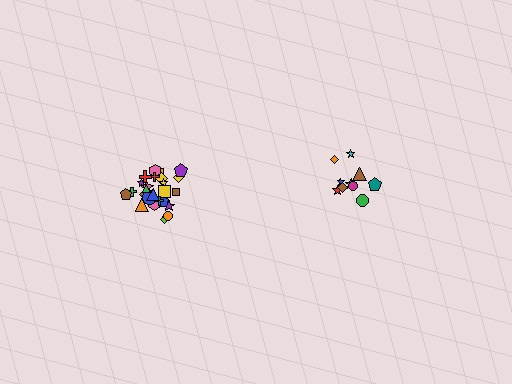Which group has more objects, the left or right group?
The left group.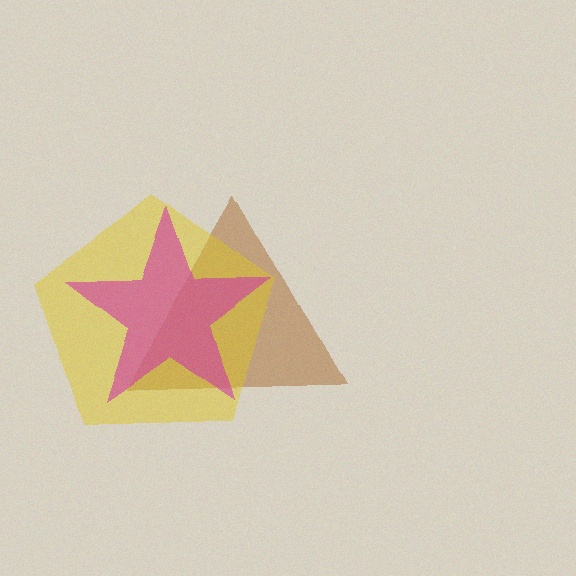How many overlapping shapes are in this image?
There are 3 overlapping shapes in the image.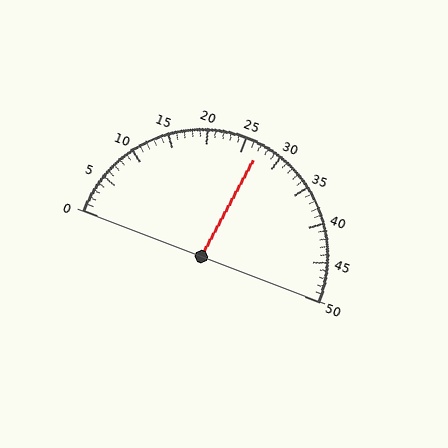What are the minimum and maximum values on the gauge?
The gauge ranges from 0 to 50.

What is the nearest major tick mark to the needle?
The nearest major tick mark is 25.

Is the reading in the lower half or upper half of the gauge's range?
The reading is in the upper half of the range (0 to 50).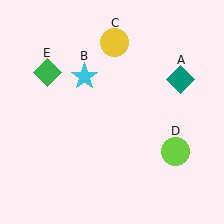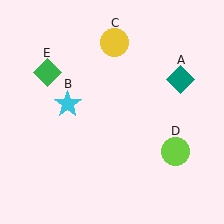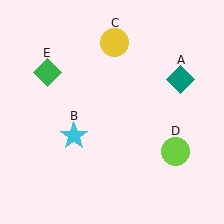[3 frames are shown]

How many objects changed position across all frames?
1 object changed position: cyan star (object B).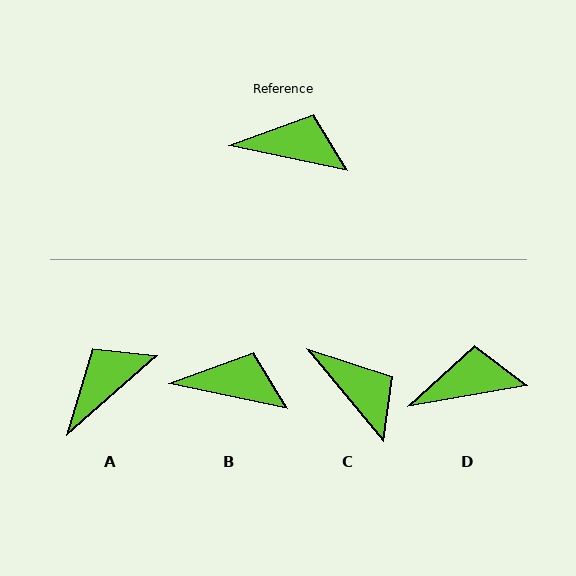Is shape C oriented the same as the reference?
No, it is off by about 38 degrees.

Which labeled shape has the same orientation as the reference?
B.